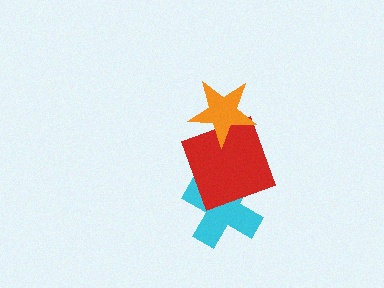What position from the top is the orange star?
The orange star is 1st from the top.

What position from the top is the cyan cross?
The cyan cross is 3rd from the top.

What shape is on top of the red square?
The orange star is on top of the red square.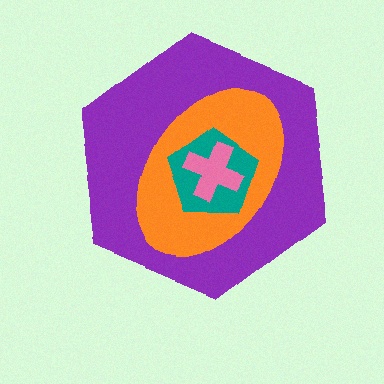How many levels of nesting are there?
4.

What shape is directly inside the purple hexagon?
The orange ellipse.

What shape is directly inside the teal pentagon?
The pink cross.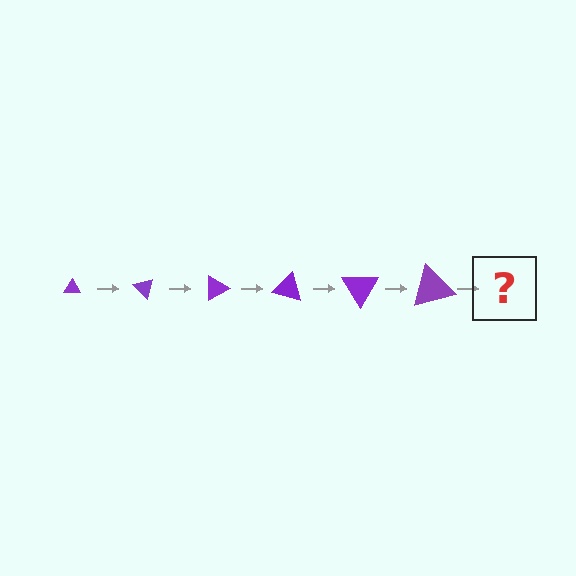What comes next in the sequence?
The next element should be a triangle, larger than the previous one and rotated 270 degrees from the start.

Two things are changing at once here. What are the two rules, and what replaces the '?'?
The two rules are that the triangle grows larger each step and it rotates 45 degrees each step. The '?' should be a triangle, larger than the previous one and rotated 270 degrees from the start.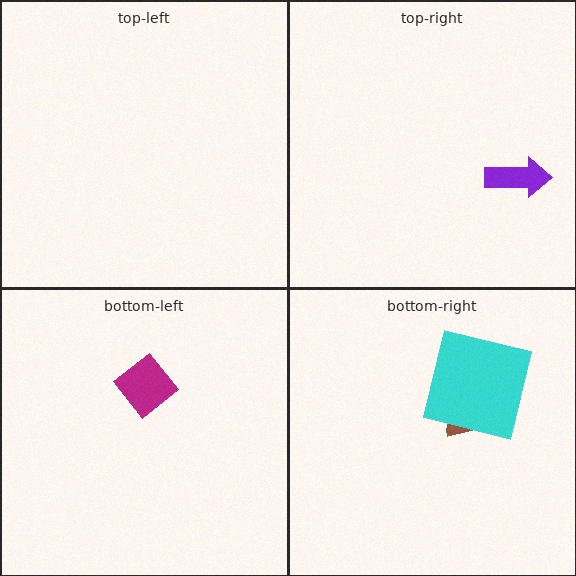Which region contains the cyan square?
The bottom-right region.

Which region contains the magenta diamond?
The bottom-left region.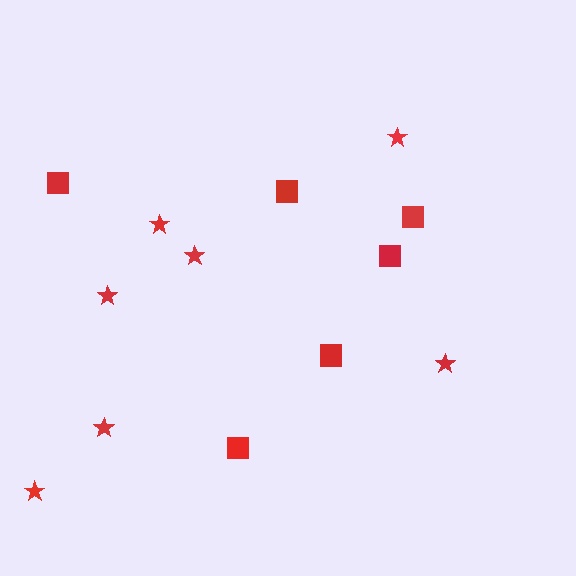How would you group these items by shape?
There are 2 groups: one group of squares (6) and one group of stars (7).